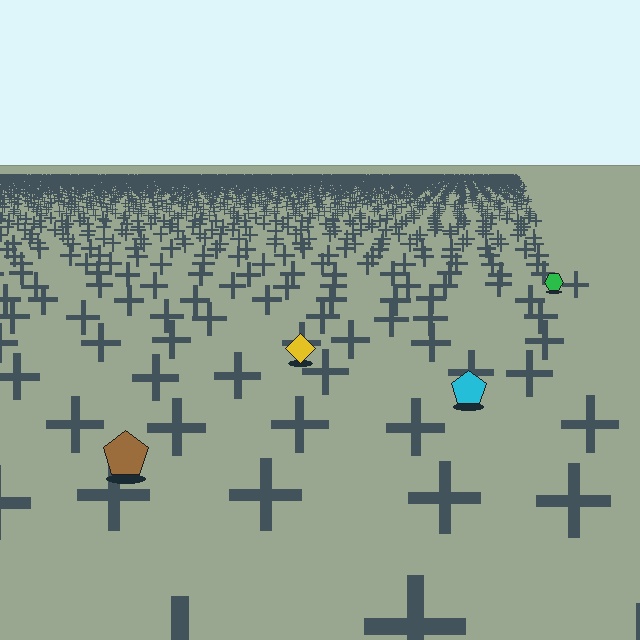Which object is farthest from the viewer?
The green hexagon is farthest from the viewer. It appears smaller and the ground texture around it is denser.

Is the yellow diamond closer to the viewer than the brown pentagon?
No. The brown pentagon is closer — you can tell from the texture gradient: the ground texture is coarser near it.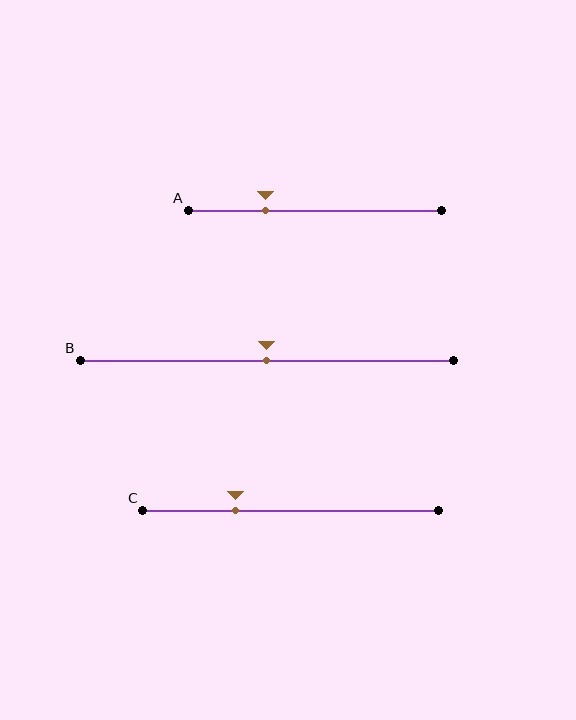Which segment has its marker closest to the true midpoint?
Segment B has its marker closest to the true midpoint.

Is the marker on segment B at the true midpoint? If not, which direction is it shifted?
Yes, the marker on segment B is at the true midpoint.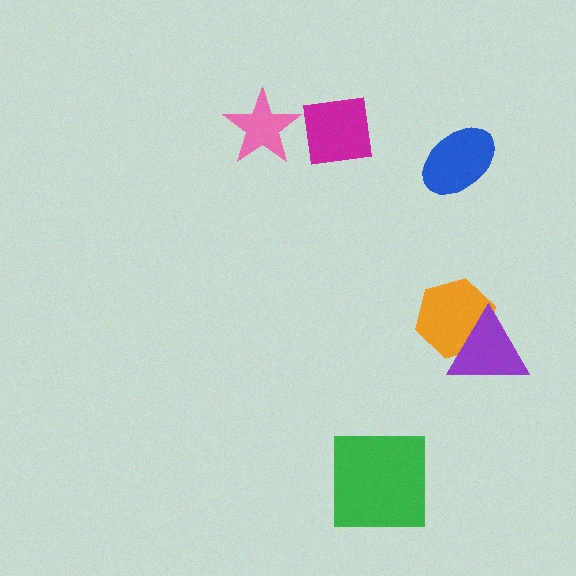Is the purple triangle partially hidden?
No, no other shape covers it.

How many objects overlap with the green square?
0 objects overlap with the green square.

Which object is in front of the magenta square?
The pink star is in front of the magenta square.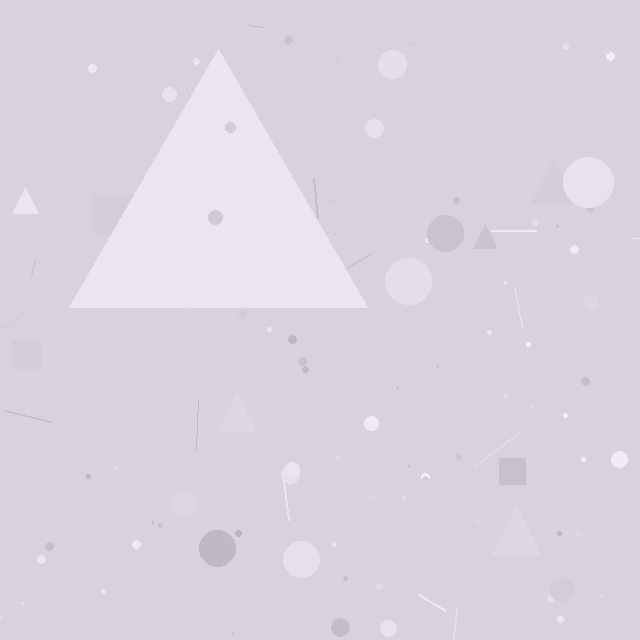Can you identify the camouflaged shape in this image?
The camouflaged shape is a triangle.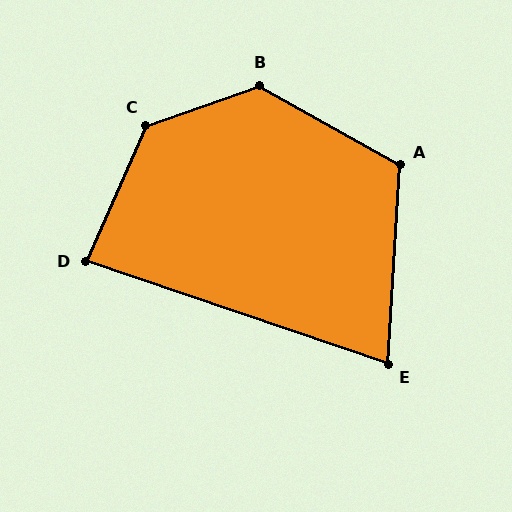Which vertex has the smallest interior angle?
E, at approximately 75 degrees.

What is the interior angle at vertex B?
Approximately 131 degrees (obtuse).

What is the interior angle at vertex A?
Approximately 116 degrees (obtuse).